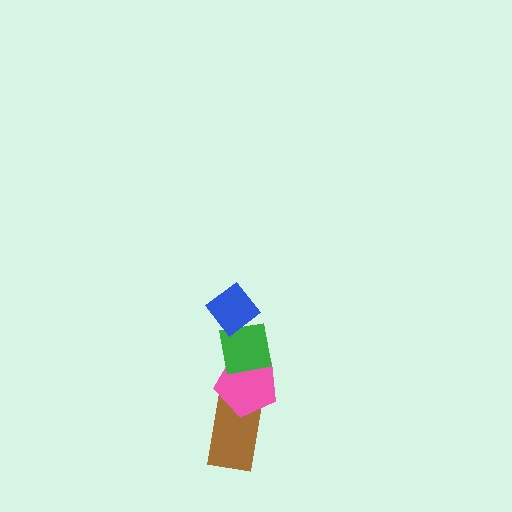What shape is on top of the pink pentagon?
The green square is on top of the pink pentagon.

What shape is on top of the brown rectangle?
The pink pentagon is on top of the brown rectangle.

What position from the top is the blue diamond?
The blue diamond is 1st from the top.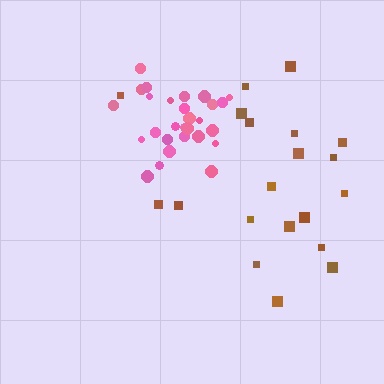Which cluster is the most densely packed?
Pink.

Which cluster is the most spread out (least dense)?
Brown.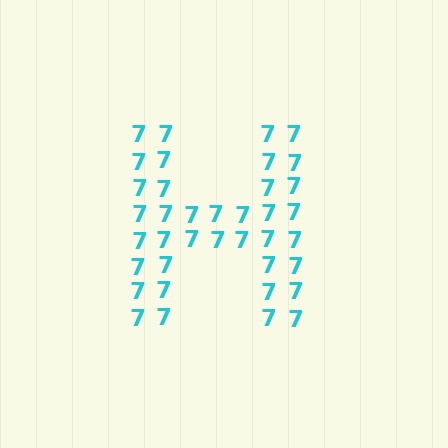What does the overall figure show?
The overall figure shows the letter H.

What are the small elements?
The small elements are digit 7's.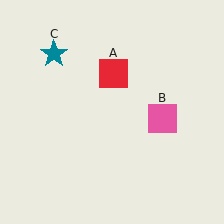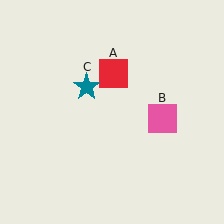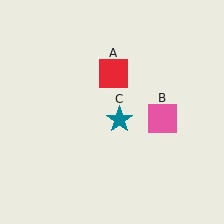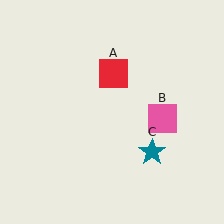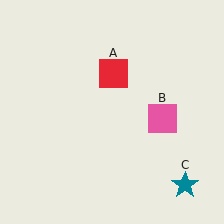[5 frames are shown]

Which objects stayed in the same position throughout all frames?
Red square (object A) and pink square (object B) remained stationary.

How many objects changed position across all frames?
1 object changed position: teal star (object C).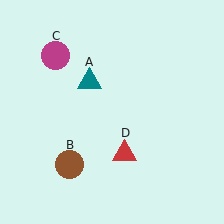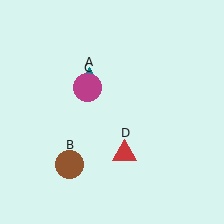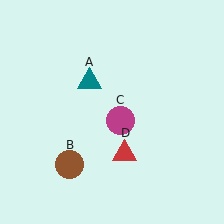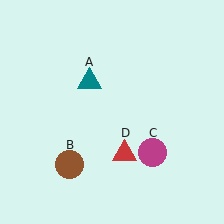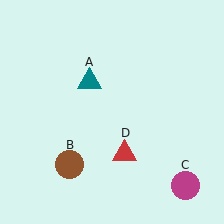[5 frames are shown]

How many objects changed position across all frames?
1 object changed position: magenta circle (object C).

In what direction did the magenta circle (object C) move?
The magenta circle (object C) moved down and to the right.